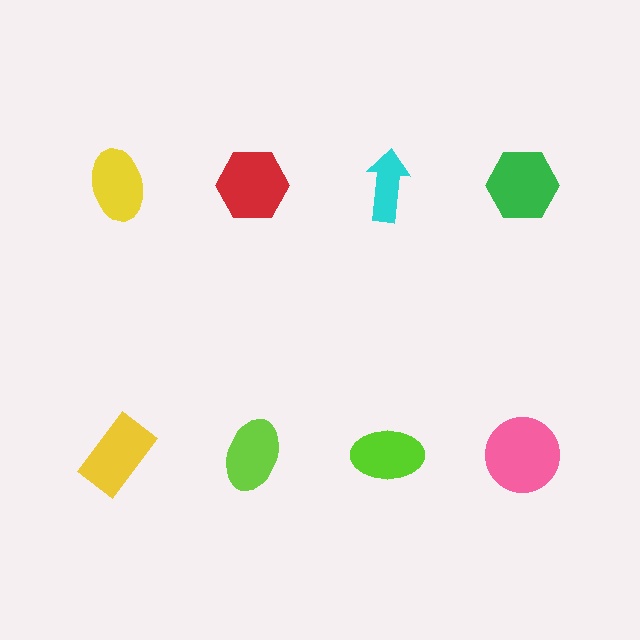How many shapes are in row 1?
4 shapes.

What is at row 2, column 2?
A lime ellipse.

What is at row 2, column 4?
A pink circle.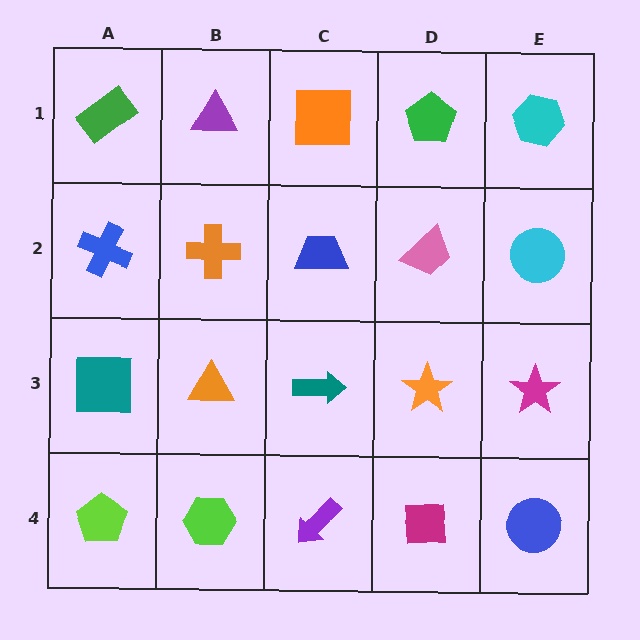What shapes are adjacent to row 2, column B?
A purple triangle (row 1, column B), an orange triangle (row 3, column B), a blue cross (row 2, column A), a blue trapezoid (row 2, column C).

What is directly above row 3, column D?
A pink trapezoid.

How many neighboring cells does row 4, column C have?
3.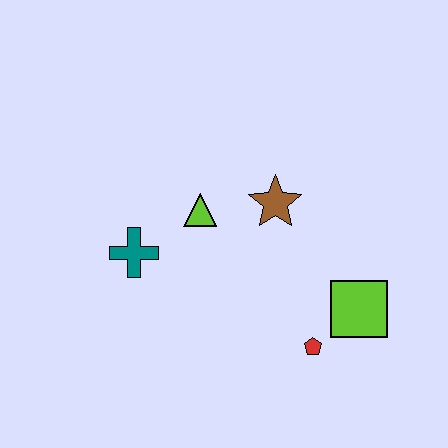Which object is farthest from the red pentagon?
The teal cross is farthest from the red pentagon.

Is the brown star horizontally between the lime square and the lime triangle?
Yes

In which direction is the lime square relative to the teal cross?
The lime square is to the right of the teal cross.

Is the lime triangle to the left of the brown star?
Yes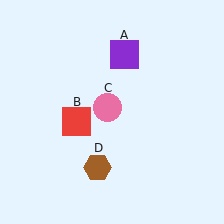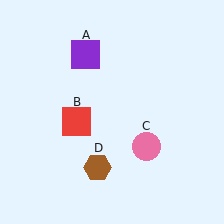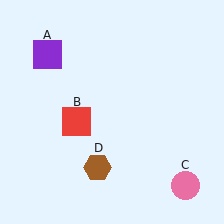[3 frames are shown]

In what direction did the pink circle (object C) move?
The pink circle (object C) moved down and to the right.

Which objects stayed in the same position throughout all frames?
Red square (object B) and brown hexagon (object D) remained stationary.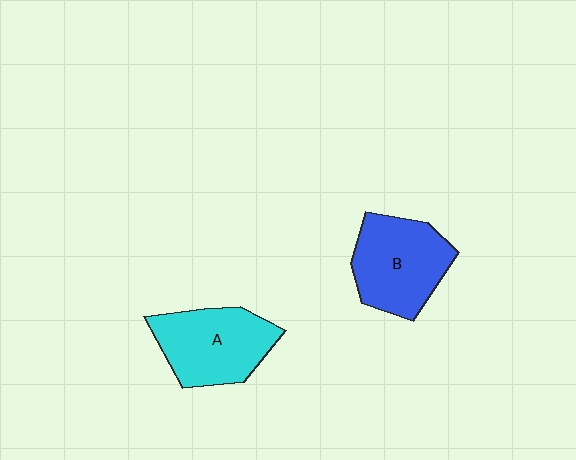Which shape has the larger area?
Shape B (blue).